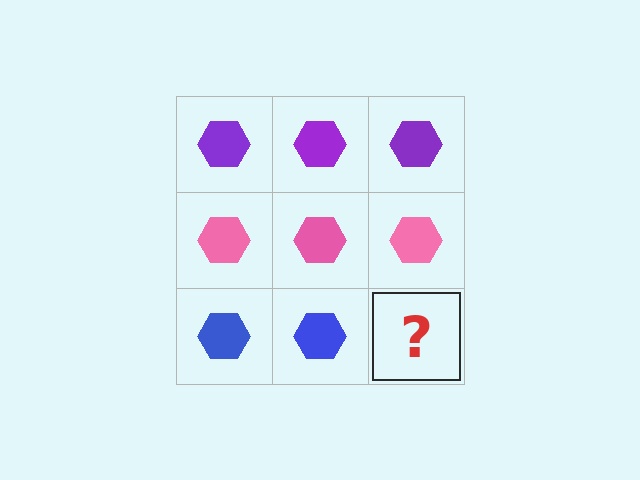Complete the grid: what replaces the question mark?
The question mark should be replaced with a blue hexagon.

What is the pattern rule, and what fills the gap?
The rule is that each row has a consistent color. The gap should be filled with a blue hexagon.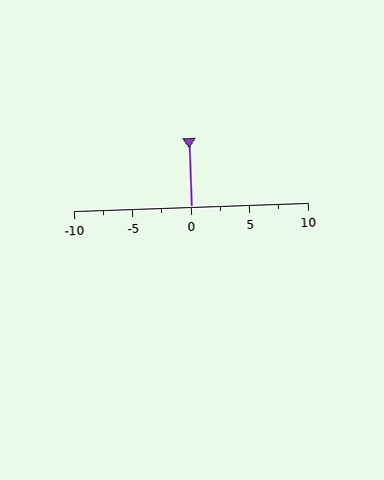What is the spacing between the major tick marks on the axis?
The major ticks are spaced 5 apart.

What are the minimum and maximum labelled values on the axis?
The axis runs from -10 to 10.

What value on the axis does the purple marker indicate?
The marker indicates approximately 0.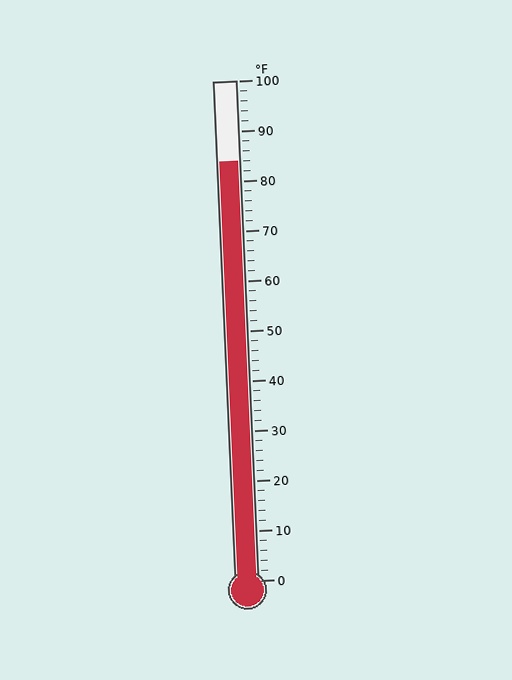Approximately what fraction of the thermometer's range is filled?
The thermometer is filled to approximately 85% of its range.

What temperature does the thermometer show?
The thermometer shows approximately 84°F.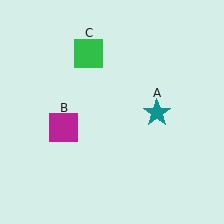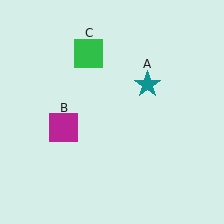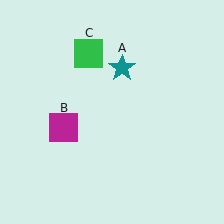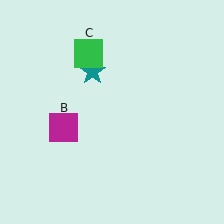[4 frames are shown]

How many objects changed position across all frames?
1 object changed position: teal star (object A).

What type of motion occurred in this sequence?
The teal star (object A) rotated counterclockwise around the center of the scene.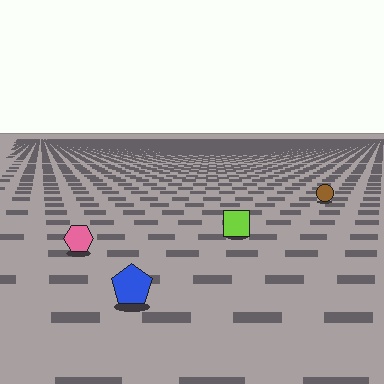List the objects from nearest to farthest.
From nearest to farthest: the blue pentagon, the pink hexagon, the lime square, the brown circle.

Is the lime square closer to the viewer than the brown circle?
Yes. The lime square is closer — you can tell from the texture gradient: the ground texture is coarser near it.